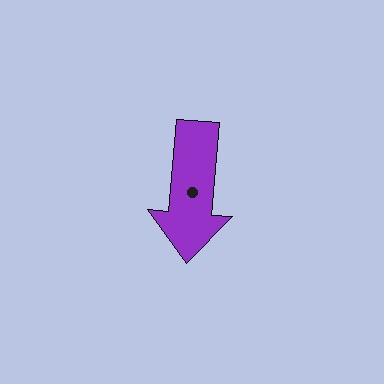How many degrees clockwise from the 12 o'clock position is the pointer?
Approximately 185 degrees.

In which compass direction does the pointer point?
South.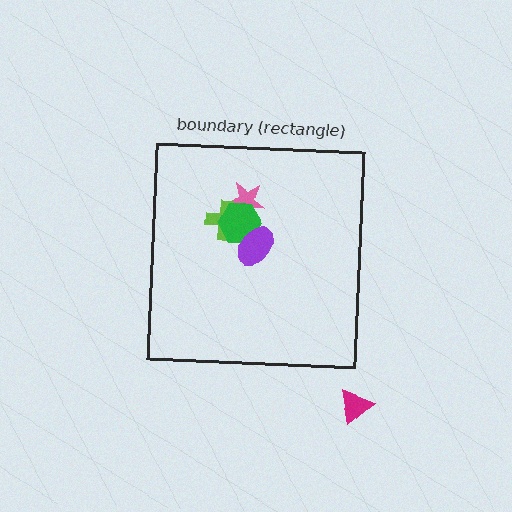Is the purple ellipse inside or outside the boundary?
Inside.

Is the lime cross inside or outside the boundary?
Inside.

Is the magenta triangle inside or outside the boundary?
Outside.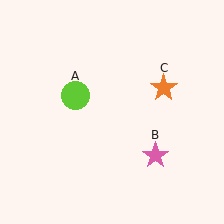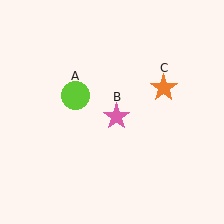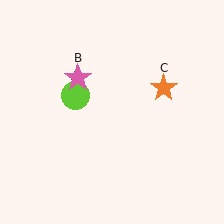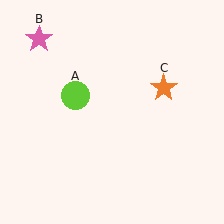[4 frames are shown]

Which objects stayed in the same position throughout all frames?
Lime circle (object A) and orange star (object C) remained stationary.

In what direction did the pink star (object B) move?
The pink star (object B) moved up and to the left.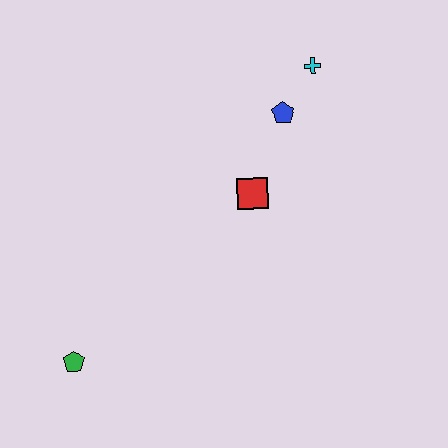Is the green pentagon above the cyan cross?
No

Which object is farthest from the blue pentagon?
The green pentagon is farthest from the blue pentagon.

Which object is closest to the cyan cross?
The blue pentagon is closest to the cyan cross.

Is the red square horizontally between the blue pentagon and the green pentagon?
Yes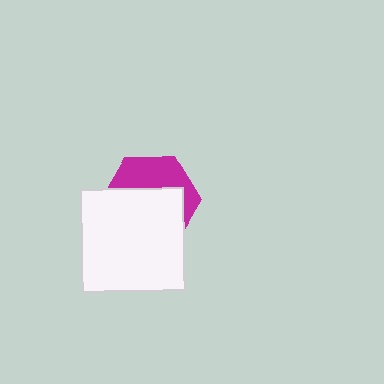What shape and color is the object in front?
The object in front is a white square.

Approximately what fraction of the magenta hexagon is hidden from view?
Roughly 60% of the magenta hexagon is hidden behind the white square.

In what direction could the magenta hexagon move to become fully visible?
The magenta hexagon could move up. That would shift it out from behind the white square entirely.